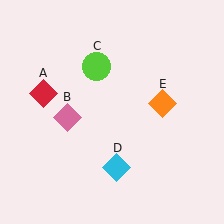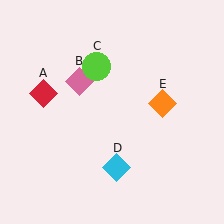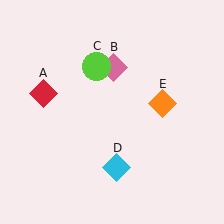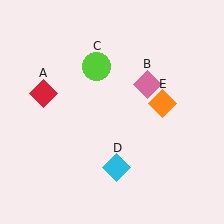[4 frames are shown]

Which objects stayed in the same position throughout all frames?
Red diamond (object A) and lime circle (object C) and cyan diamond (object D) and orange diamond (object E) remained stationary.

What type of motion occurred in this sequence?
The pink diamond (object B) rotated clockwise around the center of the scene.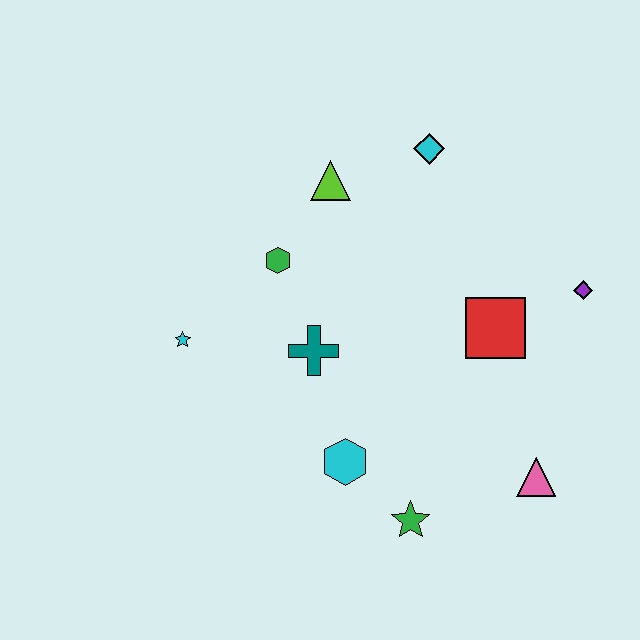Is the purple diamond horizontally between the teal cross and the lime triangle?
No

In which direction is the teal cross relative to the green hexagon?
The teal cross is below the green hexagon.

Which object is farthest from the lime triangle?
The pink triangle is farthest from the lime triangle.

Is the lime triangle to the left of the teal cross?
No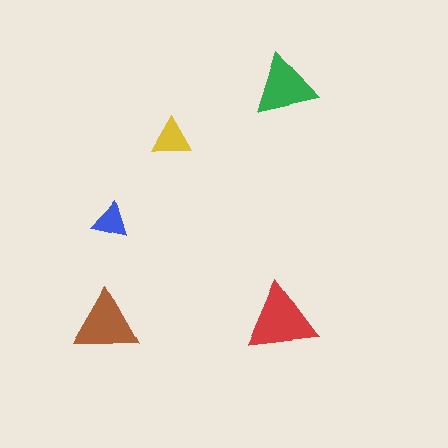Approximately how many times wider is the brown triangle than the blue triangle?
About 2 times wider.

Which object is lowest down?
The brown triangle is bottommost.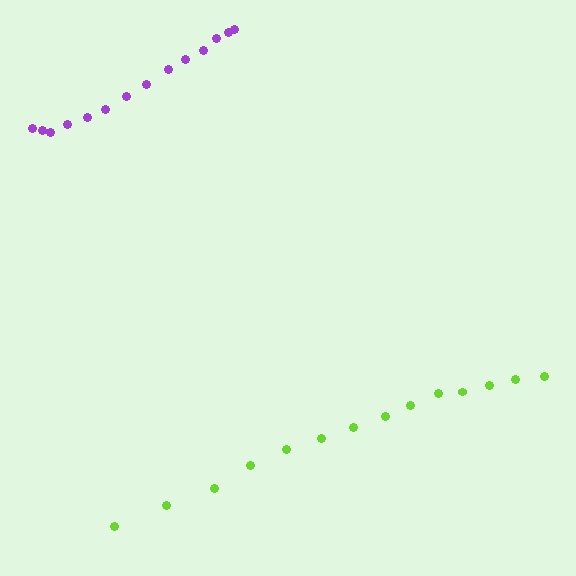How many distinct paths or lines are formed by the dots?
There are 2 distinct paths.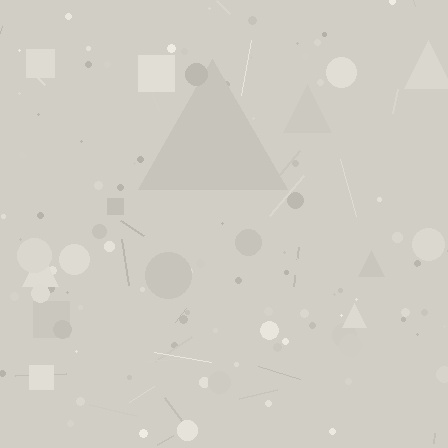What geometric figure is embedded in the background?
A triangle is embedded in the background.